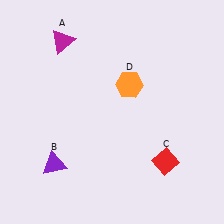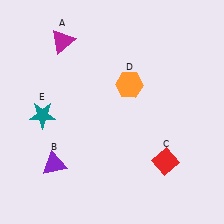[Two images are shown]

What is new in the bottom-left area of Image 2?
A teal star (E) was added in the bottom-left area of Image 2.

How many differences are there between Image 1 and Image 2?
There is 1 difference between the two images.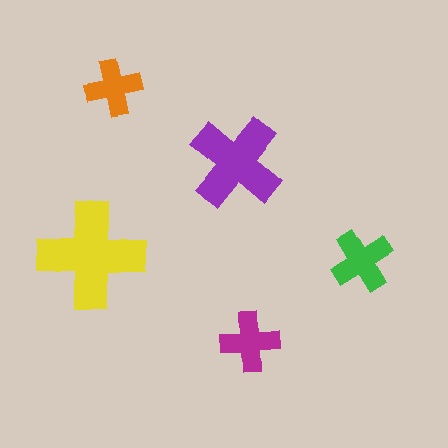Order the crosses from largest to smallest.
the yellow one, the purple one, the green one, the magenta one, the orange one.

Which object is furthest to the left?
The yellow cross is leftmost.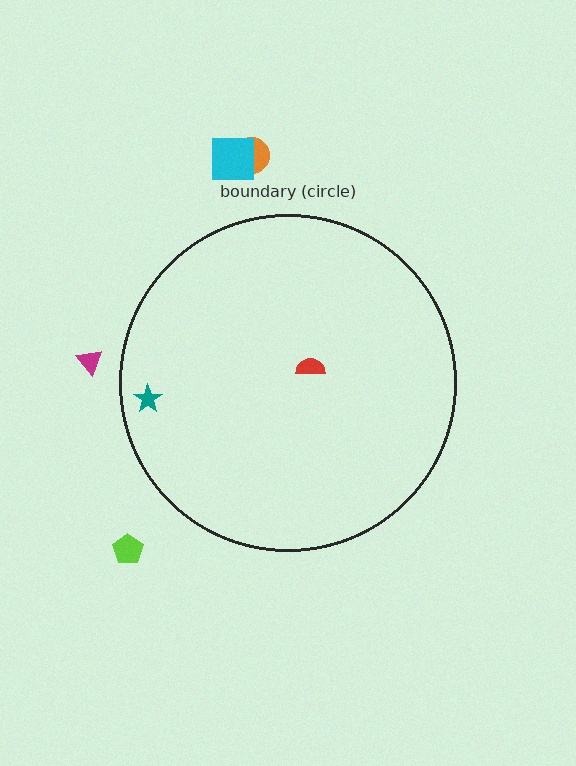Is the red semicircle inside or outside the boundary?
Inside.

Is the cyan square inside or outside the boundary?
Outside.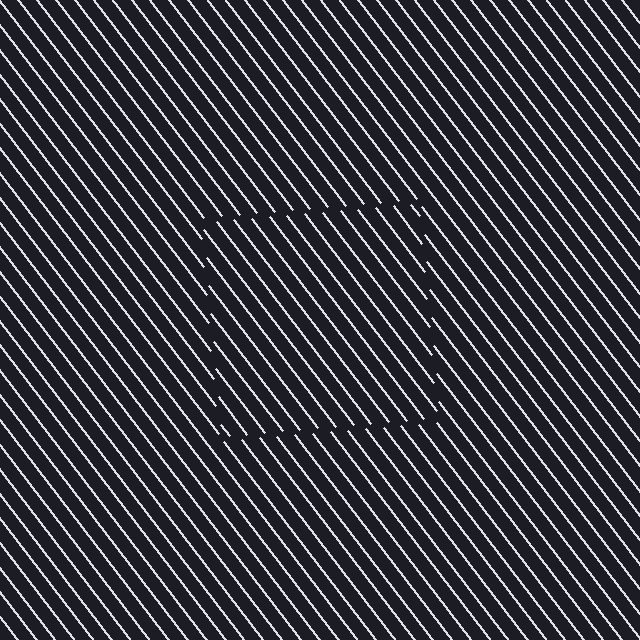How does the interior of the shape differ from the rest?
The interior of the shape contains the same grating, shifted by half a period — the contour is defined by the phase discontinuity where line-ends from the inner and outer gratings abut.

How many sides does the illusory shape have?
4 sides — the line-ends trace a square.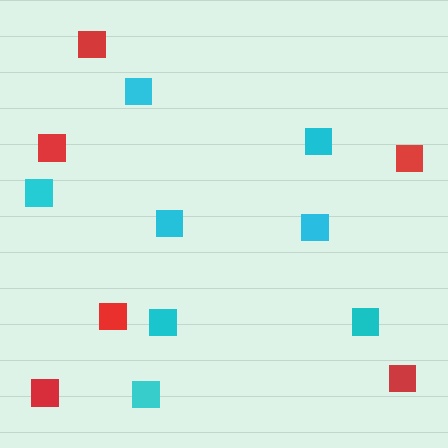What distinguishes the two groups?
There are 2 groups: one group of red squares (6) and one group of cyan squares (8).